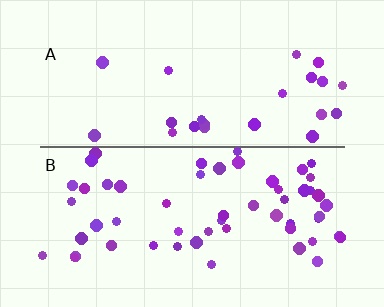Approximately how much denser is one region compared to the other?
Approximately 2.3× — region B over region A.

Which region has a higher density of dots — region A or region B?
B (the bottom).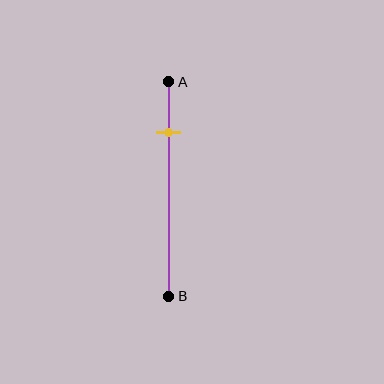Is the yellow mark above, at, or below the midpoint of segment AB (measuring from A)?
The yellow mark is above the midpoint of segment AB.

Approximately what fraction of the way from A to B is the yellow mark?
The yellow mark is approximately 25% of the way from A to B.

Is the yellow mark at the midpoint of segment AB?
No, the mark is at about 25% from A, not at the 50% midpoint.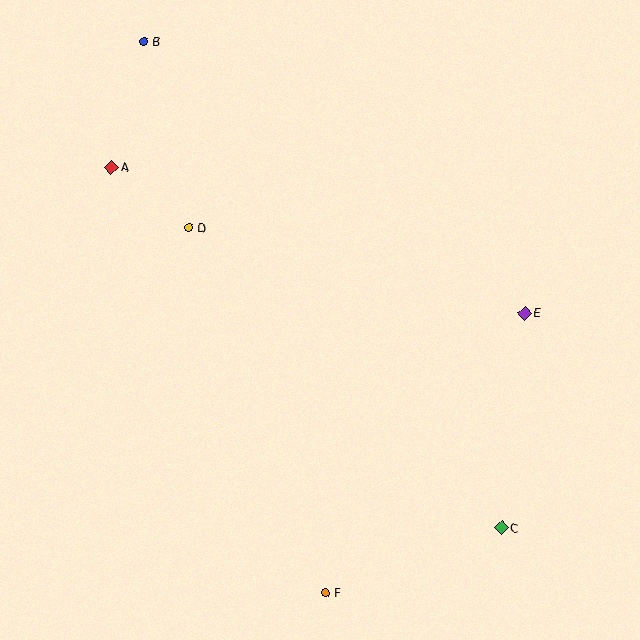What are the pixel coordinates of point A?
Point A is at (112, 167).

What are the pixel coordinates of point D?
Point D is at (189, 227).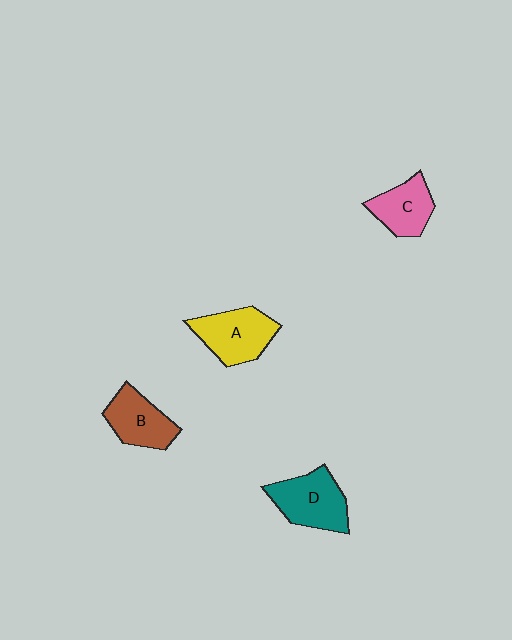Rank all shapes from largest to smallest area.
From largest to smallest: D (teal), A (yellow), B (brown), C (pink).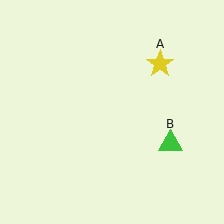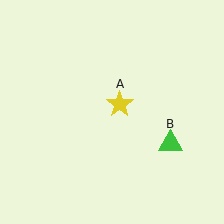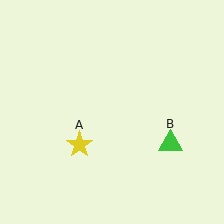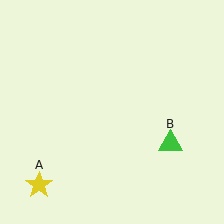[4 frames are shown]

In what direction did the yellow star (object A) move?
The yellow star (object A) moved down and to the left.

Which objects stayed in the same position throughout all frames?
Green triangle (object B) remained stationary.